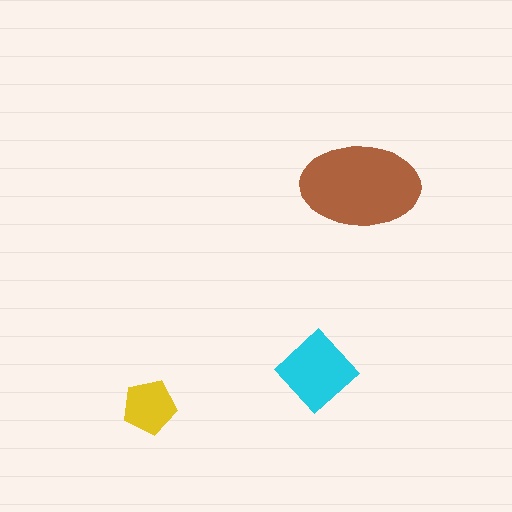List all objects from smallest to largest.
The yellow pentagon, the cyan diamond, the brown ellipse.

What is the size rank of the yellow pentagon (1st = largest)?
3rd.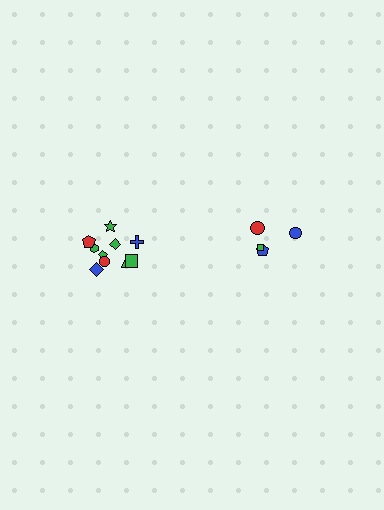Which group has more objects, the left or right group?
The left group.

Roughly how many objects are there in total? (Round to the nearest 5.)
Roughly 15 objects in total.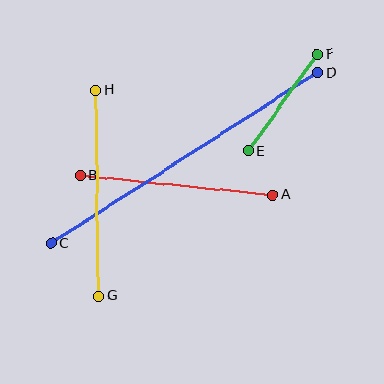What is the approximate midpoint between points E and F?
The midpoint is at approximately (283, 103) pixels.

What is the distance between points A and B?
The distance is approximately 194 pixels.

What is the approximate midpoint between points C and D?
The midpoint is at approximately (184, 158) pixels.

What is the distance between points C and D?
The distance is approximately 317 pixels.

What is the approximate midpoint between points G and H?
The midpoint is at approximately (97, 193) pixels.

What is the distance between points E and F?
The distance is approximately 119 pixels.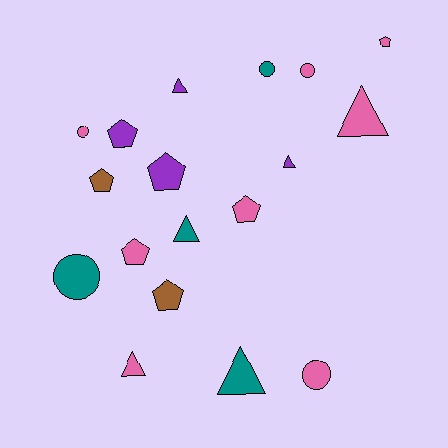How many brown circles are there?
There are no brown circles.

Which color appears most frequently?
Pink, with 8 objects.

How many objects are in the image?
There are 18 objects.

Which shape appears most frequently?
Pentagon, with 7 objects.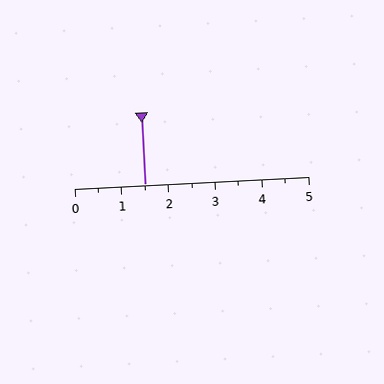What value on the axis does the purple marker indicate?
The marker indicates approximately 1.5.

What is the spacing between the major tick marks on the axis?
The major ticks are spaced 1 apart.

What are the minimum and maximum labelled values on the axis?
The axis runs from 0 to 5.